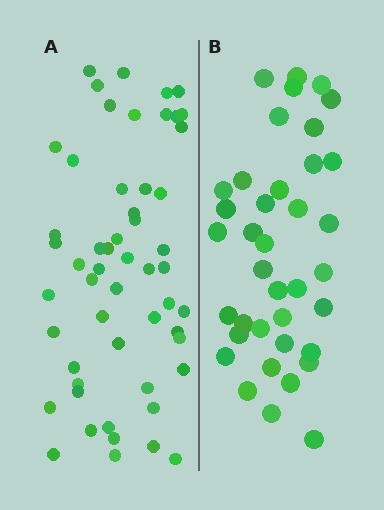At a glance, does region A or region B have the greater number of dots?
Region A (the left region) has more dots.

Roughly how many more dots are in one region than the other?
Region A has approximately 15 more dots than region B.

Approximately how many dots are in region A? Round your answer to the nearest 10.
About 50 dots. (The exact count is 54, which rounds to 50.)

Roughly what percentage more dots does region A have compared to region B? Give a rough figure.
About 40% more.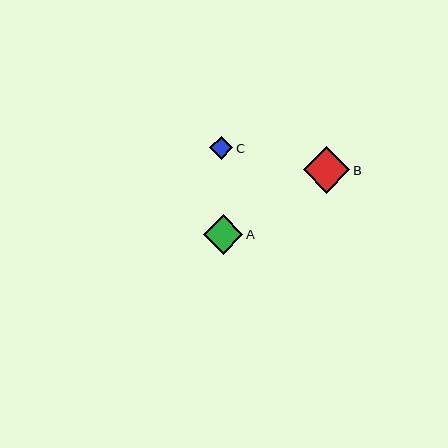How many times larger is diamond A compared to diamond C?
Diamond A is approximately 1.7 times the size of diamond C.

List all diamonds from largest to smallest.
From largest to smallest: B, A, C.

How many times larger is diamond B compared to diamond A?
Diamond B is approximately 1.2 times the size of diamond A.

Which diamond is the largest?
Diamond B is the largest with a size of approximately 46 pixels.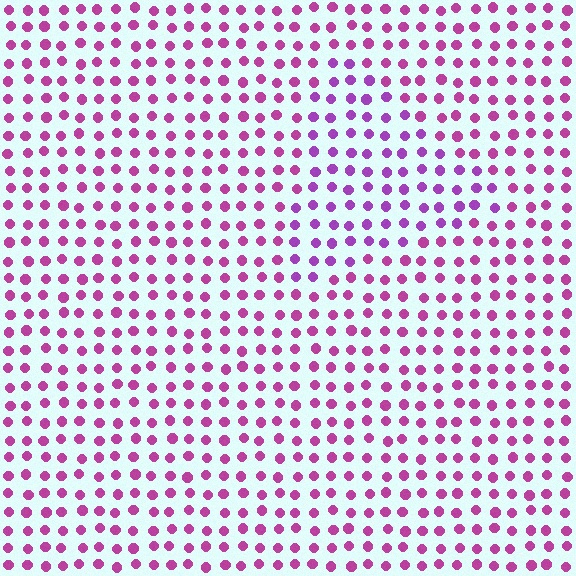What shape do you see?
I see a triangle.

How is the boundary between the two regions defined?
The boundary is defined purely by a slight shift in hue (about 26 degrees). Spacing, size, and orientation are identical on both sides.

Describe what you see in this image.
The image is filled with small magenta elements in a uniform arrangement. A triangle-shaped region is visible where the elements are tinted to a slightly different hue, forming a subtle color boundary.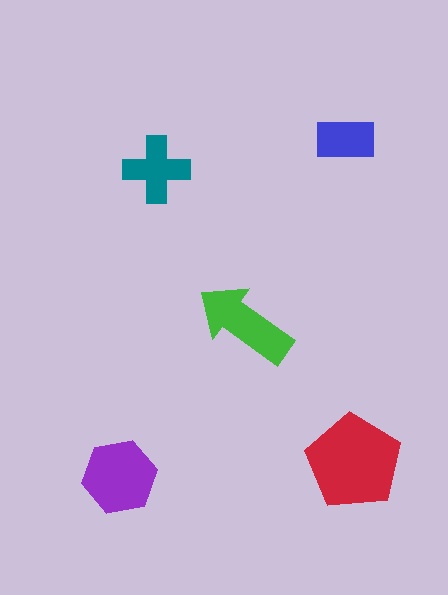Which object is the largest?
The red pentagon.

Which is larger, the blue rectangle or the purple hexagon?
The purple hexagon.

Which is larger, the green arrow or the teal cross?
The green arrow.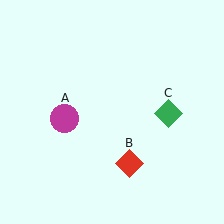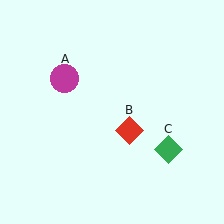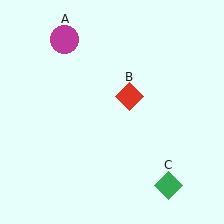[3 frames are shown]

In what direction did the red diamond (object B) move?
The red diamond (object B) moved up.